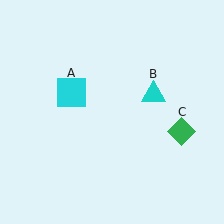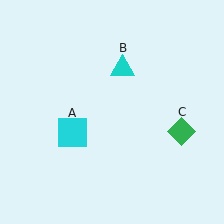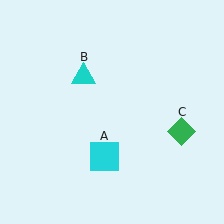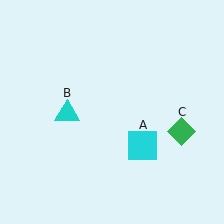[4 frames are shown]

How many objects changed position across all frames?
2 objects changed position: cyan square (object A), cyan triangle (object B).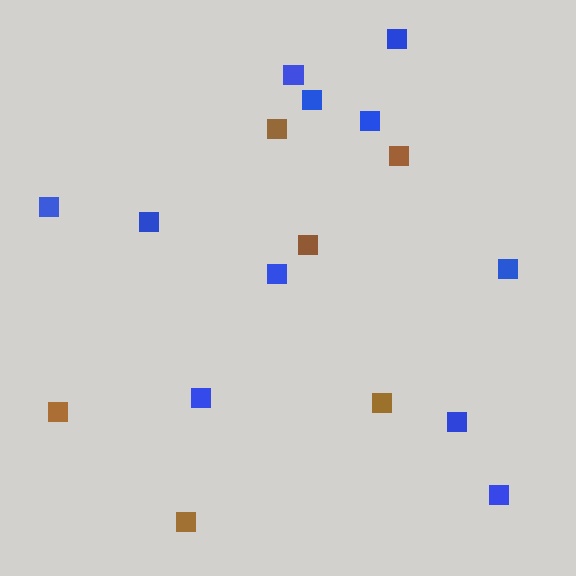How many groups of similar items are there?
There are 2 groups: one group of brown squares (6) and one group of blue squares (11).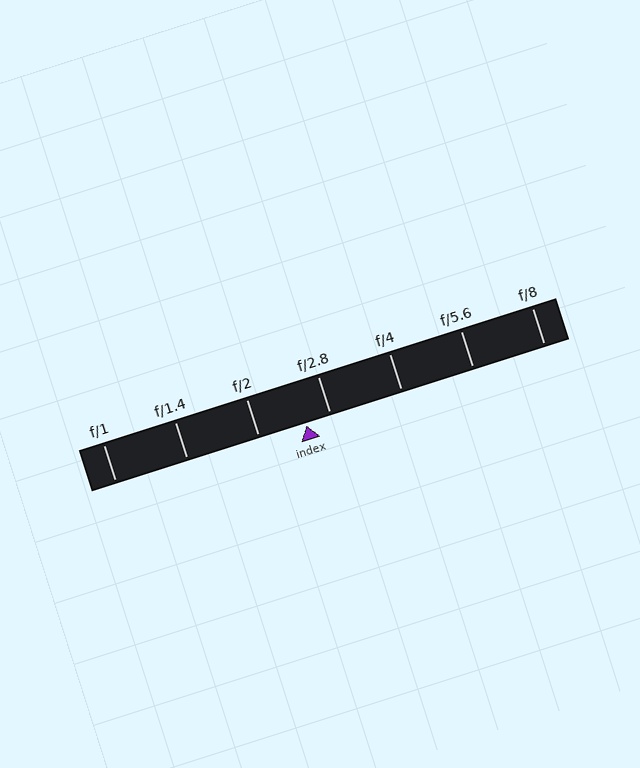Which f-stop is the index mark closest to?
The index mark is closest to f/2.8.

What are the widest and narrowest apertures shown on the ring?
The widest aperture shown is f/1 and the narrowest is f/8.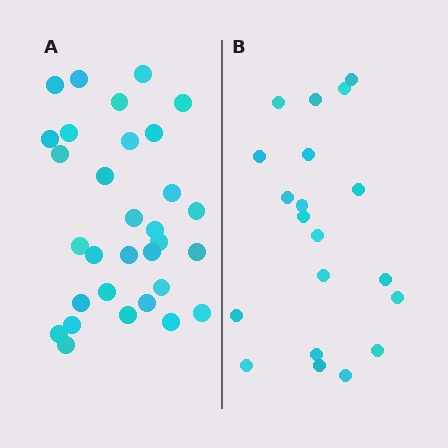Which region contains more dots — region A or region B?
Region A (the left region) has more dots.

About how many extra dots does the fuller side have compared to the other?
Region A has roughly 12 or so more dots than region B.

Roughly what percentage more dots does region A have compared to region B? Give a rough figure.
About 55% more.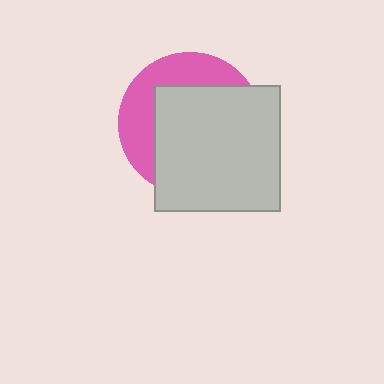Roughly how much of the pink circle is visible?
A small part of it is visible (roughly 35%).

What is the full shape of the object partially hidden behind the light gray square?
The partially hidden object is a pink circle.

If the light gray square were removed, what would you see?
You would see the complete pink circle.